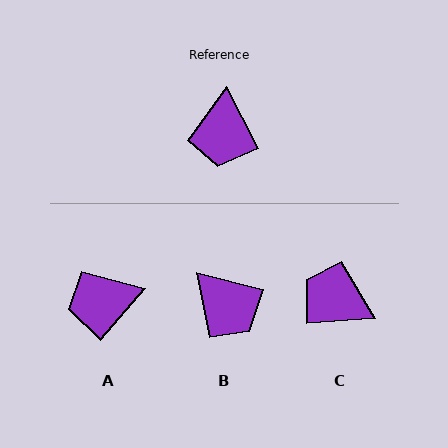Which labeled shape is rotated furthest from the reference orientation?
C, about 113 degrees away.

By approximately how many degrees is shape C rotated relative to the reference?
Approximately 113 degrees clockwise.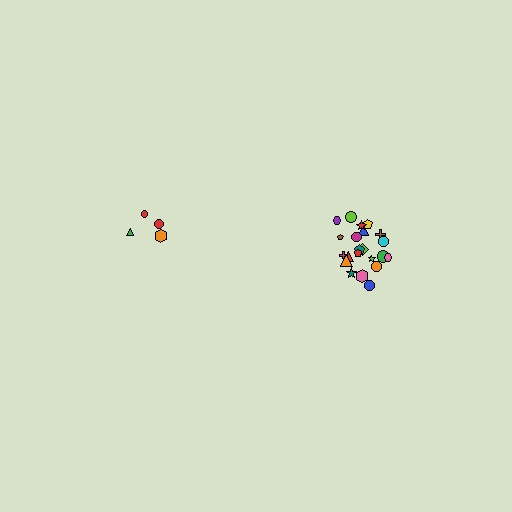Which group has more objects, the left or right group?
The right group.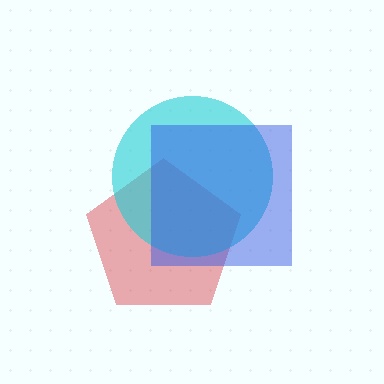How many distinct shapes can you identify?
There are 3 distinct shapes: a red pentagon, a cyan circle, a blue square.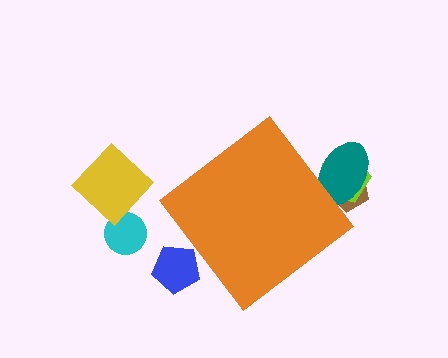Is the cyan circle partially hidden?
No, the cyan circle is fully visible.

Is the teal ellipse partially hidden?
Yes, the teal ellipse is partially hidden behind the orange diamond.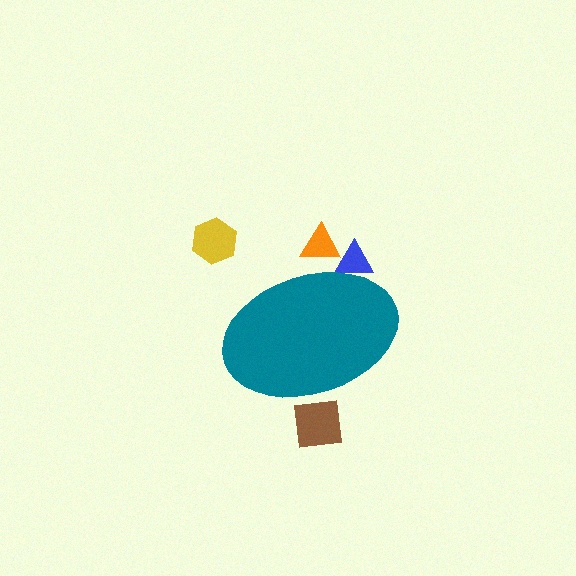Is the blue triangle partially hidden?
Yes, the blue triangle is partially hidden behind the teal ellipse.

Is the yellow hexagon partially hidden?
No, the yellow hexagon is fully visible.